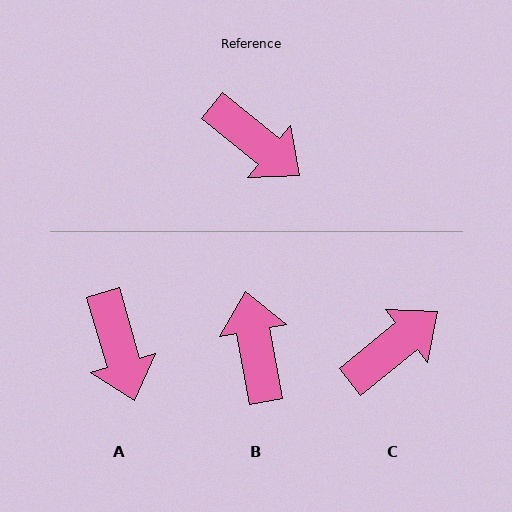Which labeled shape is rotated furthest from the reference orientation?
B, about 139 degrees away.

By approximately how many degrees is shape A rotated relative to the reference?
Approximately 35 degrees clockwise.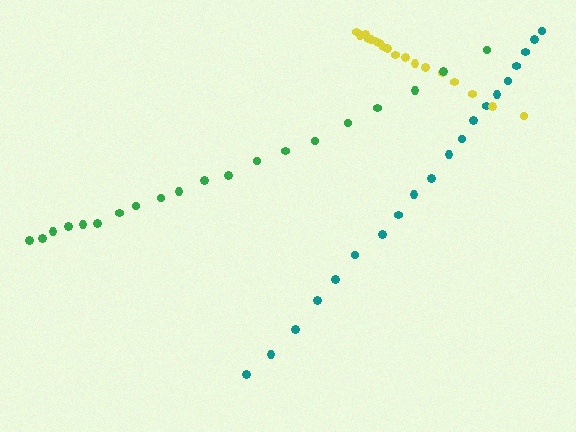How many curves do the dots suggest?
There are 3 distinct paths.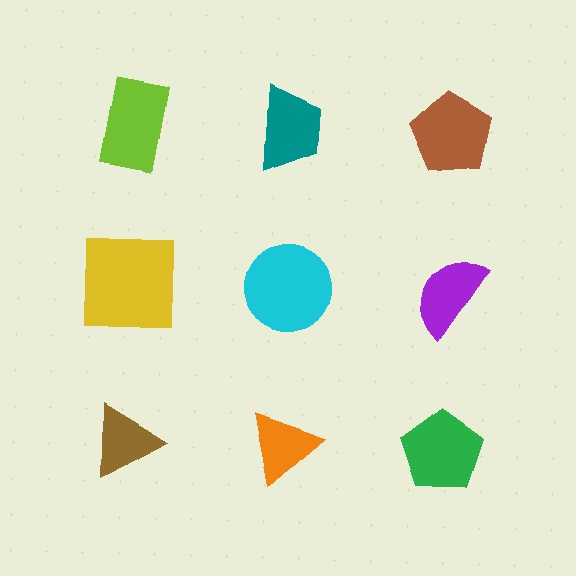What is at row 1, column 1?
A lime rectangle.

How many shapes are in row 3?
3 shapes.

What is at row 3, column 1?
A brown triangle.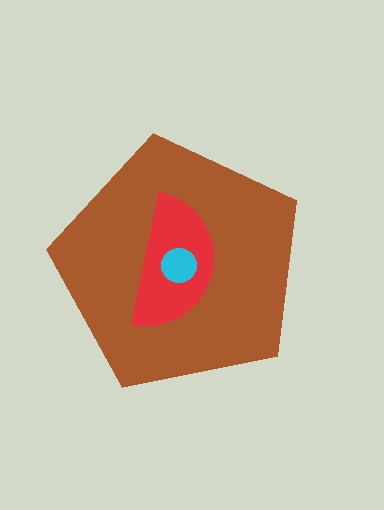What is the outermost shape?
The brown pentagon.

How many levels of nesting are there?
3.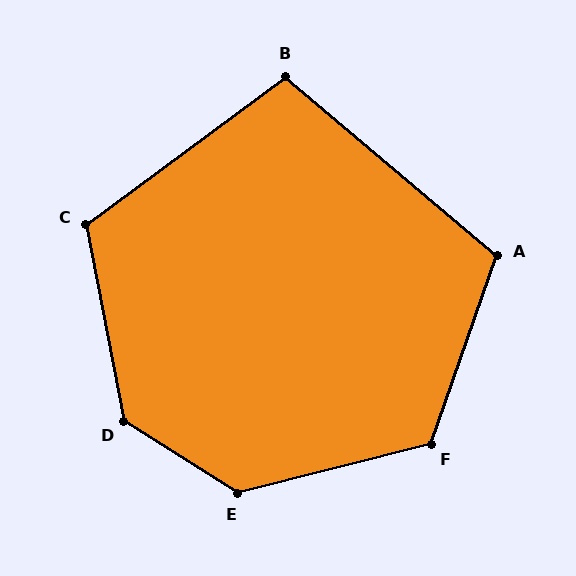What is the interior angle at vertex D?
Approximately 133 degrees (obtuse).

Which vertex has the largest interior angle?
E, at approximately 133 degrees.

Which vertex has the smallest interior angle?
B, at approximately 103 degrees.